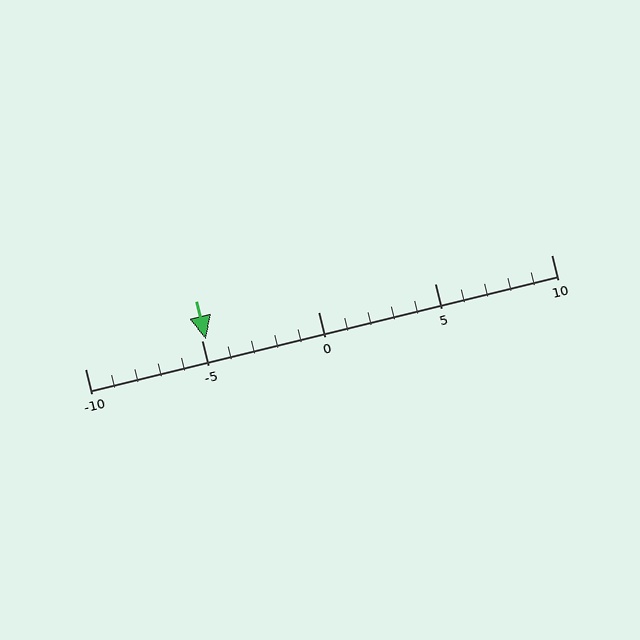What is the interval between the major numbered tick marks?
The major tick marks are spaced 5 units apart.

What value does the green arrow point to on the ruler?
The green arrow points to approximately -5.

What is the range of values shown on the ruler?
The ruler shows values from -10 to 10.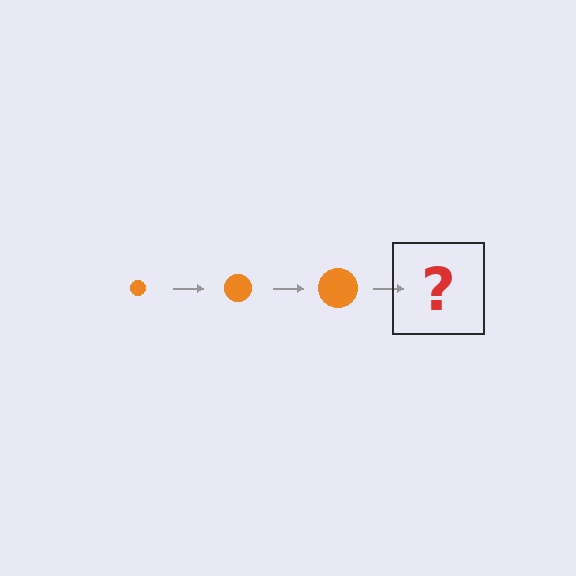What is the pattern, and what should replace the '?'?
The pattern is that the circle gets progressively larger each step. The '?' should be an orange circle, larger than the previous one.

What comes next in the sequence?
The next element should be an orange circle, larger than the previous one.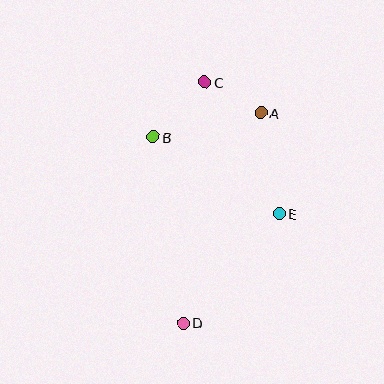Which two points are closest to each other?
Points A and C are closest to each other.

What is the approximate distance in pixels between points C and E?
The distance between C and E is approximately 151 pixels.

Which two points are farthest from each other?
Points C and D are farthest from each other.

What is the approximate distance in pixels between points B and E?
The distance between B and E is approximately 148 pixels.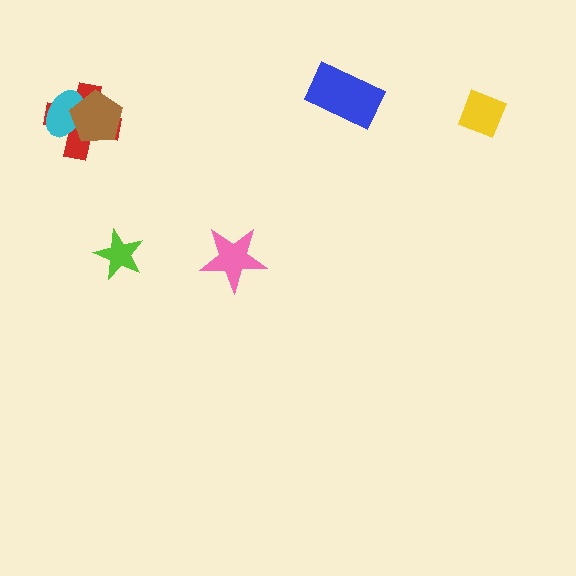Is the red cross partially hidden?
Yes, it is partially covered by another shape.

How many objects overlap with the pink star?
0 objects overlap with the pink star.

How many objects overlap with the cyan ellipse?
2 objects overlap with the cyan ellipse.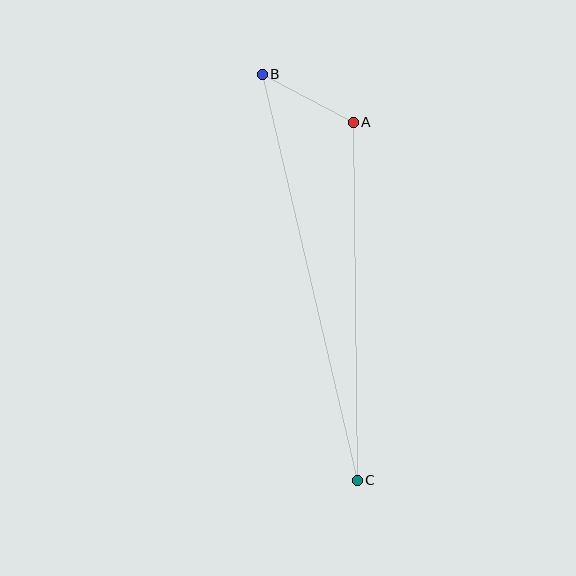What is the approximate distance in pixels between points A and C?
The distance between A and C is approximately 358 pixels.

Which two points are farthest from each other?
Points B and C are farthest from each other.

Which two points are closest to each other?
Points A and B are closest to each other.